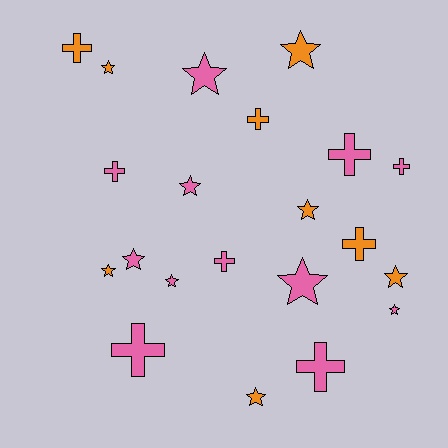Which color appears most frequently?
Pink, with 12 objects.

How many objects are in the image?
There are 21 objects.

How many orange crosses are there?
There are 3 orange crosses.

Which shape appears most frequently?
Star, with 12 objects.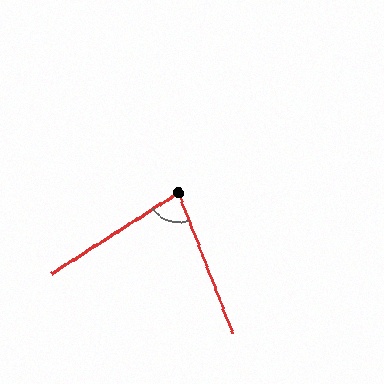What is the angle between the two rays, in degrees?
Approximately 79 degrees.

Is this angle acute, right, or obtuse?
It is acute.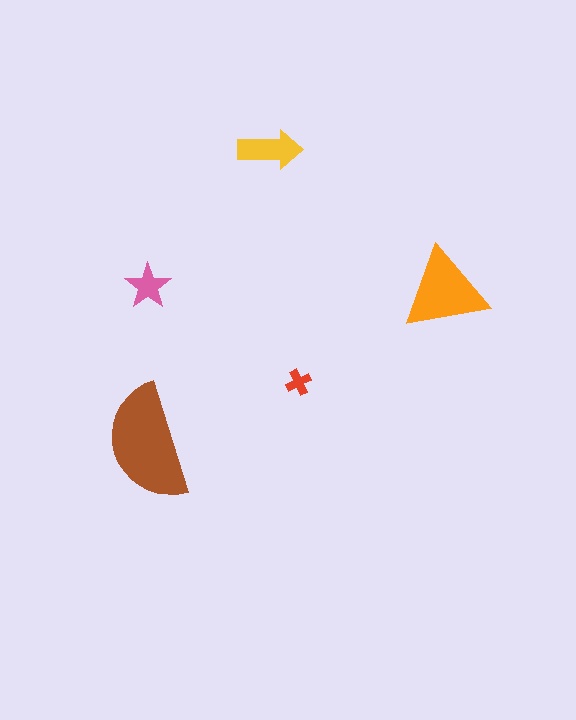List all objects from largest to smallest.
The brown semicircle, the orange triangle, the yellow arrow, the pink star, the red cross.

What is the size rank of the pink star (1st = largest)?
4th.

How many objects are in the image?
There are 5 objects in the image.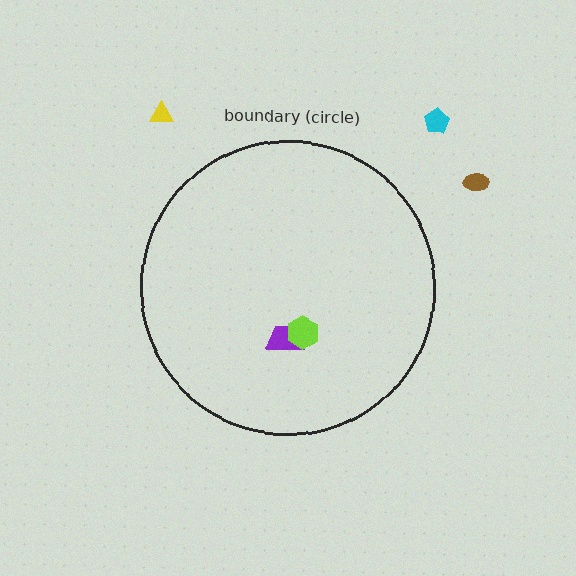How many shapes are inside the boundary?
2 inside, 3 outside.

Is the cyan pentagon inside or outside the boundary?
Outside.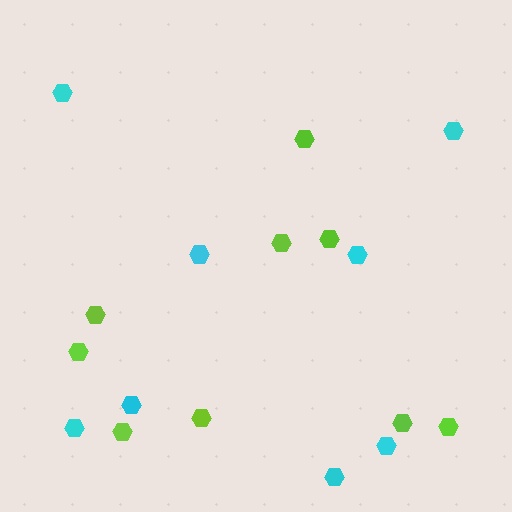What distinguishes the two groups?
There are 2 groups: one group of lime hexagons (9) and one group of cyan hexagons (8).